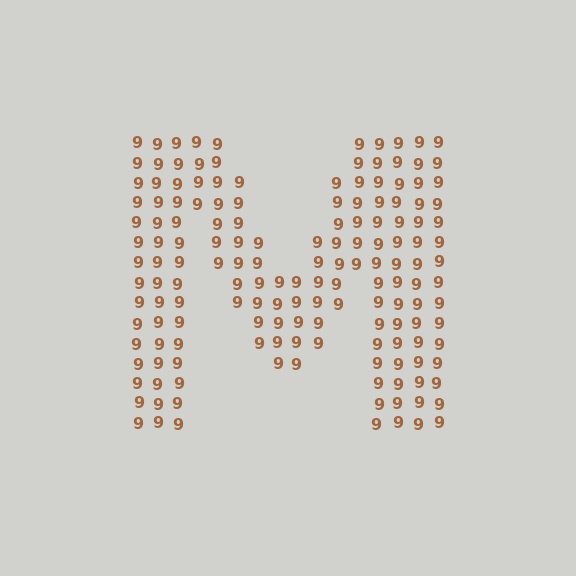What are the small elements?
The small elements are digit 9's.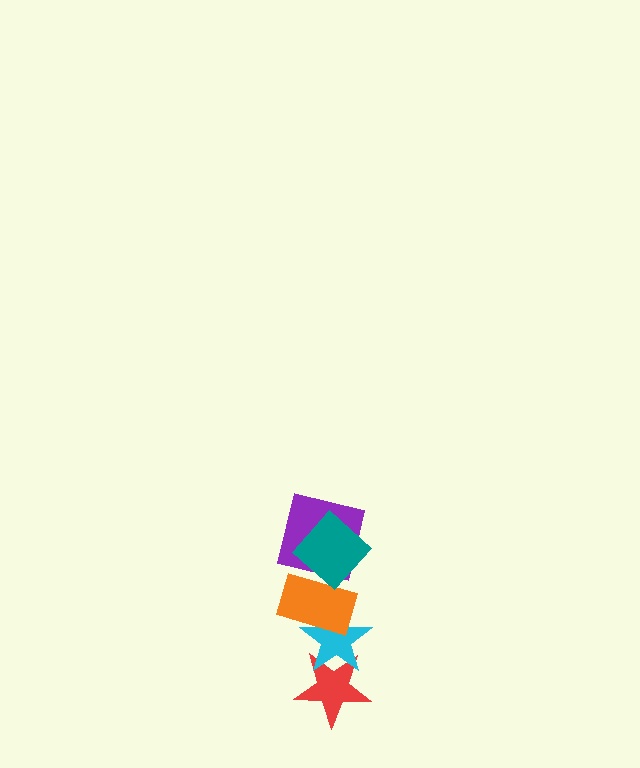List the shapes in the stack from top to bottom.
From top to bottom: the teal diamond, the purple square, the orange rectangle, the cyan star, the red star.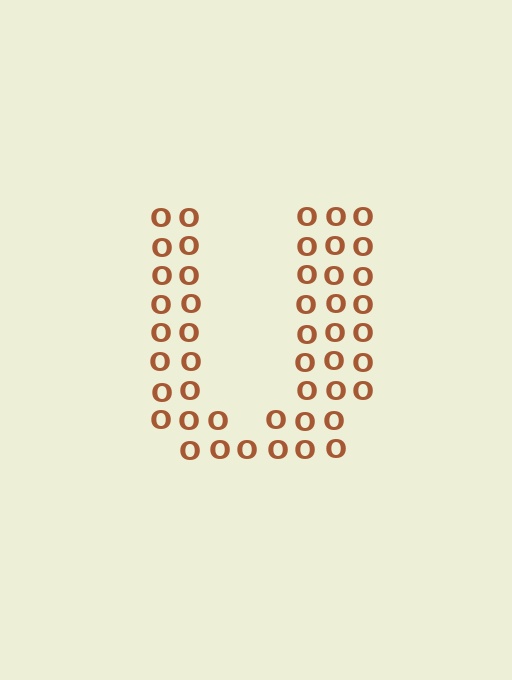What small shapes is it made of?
It is made of small letter O's.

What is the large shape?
The large shape is the letter U.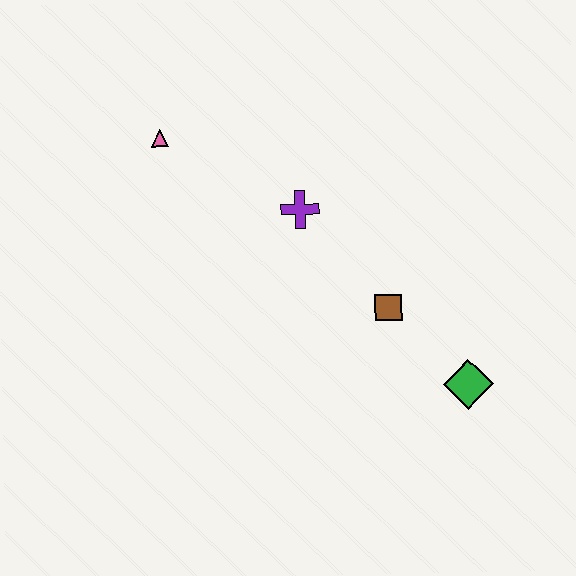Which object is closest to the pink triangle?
The purple cross is closest to the pink triangle.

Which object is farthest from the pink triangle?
The green diamond is farthest from the pink triangle.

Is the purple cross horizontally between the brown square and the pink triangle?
Yes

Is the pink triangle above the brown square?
Yes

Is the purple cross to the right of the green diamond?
No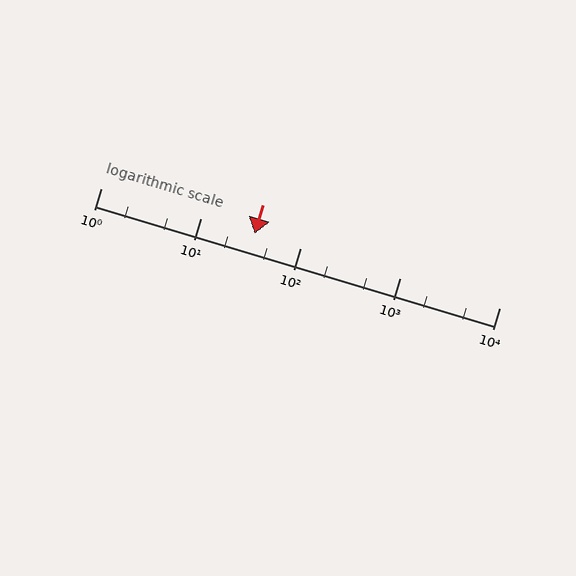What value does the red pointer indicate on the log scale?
The pointer indicates approximately 35.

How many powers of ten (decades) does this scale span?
The scale spans 4 decades, from 1 to 10000.